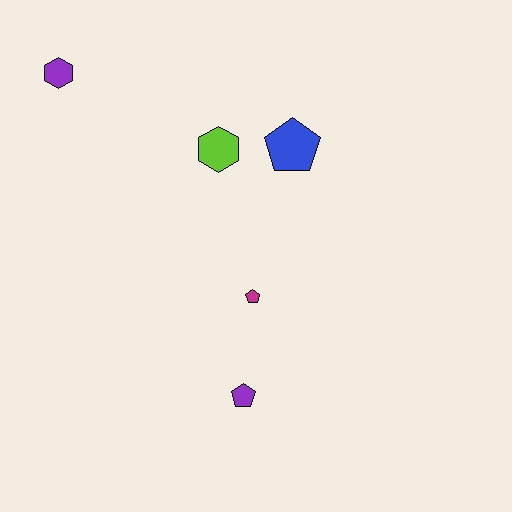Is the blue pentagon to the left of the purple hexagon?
No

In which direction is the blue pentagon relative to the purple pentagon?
The blue pentagon is above the purple pentagon.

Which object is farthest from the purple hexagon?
The purple pentagon is farthest from the purple hexagon.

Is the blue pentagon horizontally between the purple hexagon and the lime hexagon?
No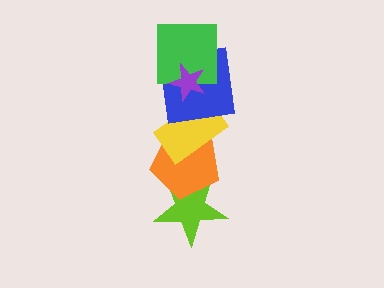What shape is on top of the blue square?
The green square is on top of the blue square.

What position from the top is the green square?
The green square is 2nd from the top.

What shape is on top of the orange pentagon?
The yellow rectangle is on top of the orange pentagon.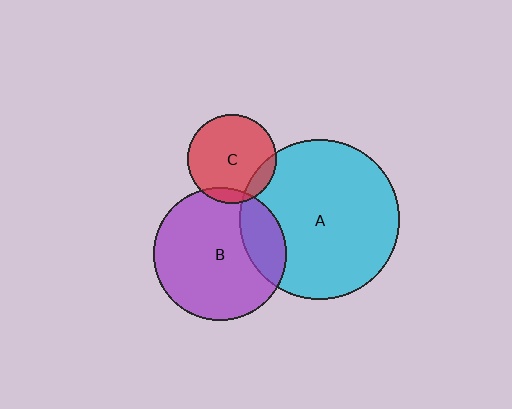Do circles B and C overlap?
Yes.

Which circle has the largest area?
Circle A (cyan).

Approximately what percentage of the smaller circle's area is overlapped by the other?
Approximately 10%.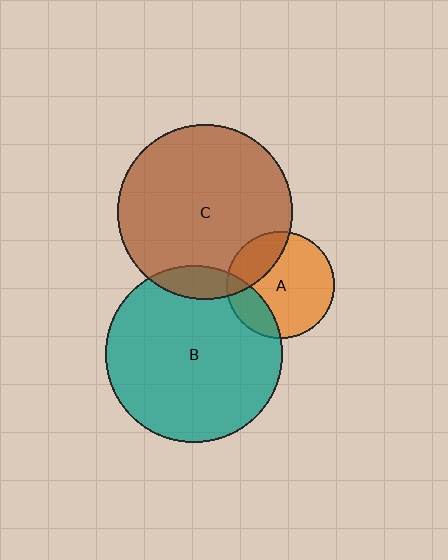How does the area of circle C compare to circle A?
Approximately 2.7 times.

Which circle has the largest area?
Circle B (teal).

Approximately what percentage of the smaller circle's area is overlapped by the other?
Approximately 20%.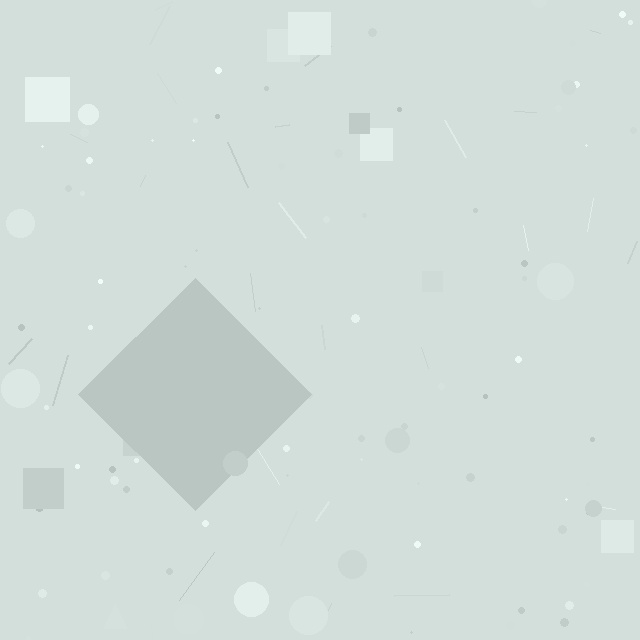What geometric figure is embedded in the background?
A diamond is embedded in the background.